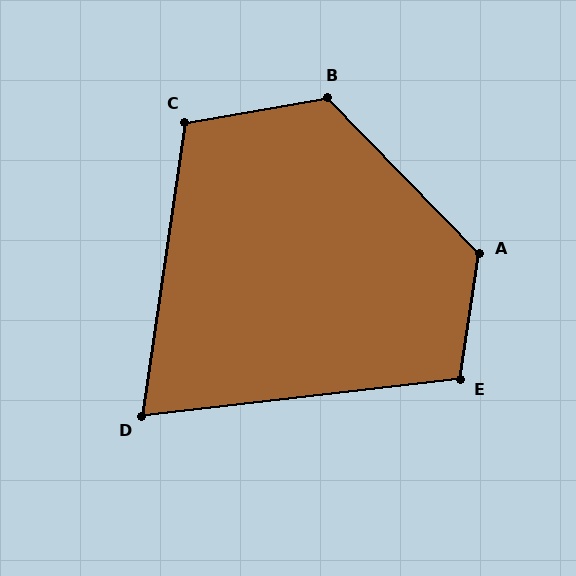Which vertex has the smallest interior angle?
D, at approximately 75 degrees.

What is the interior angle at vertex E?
Approximately 105 degrees (obtuse).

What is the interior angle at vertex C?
Approximately 109 degrees (obtuse).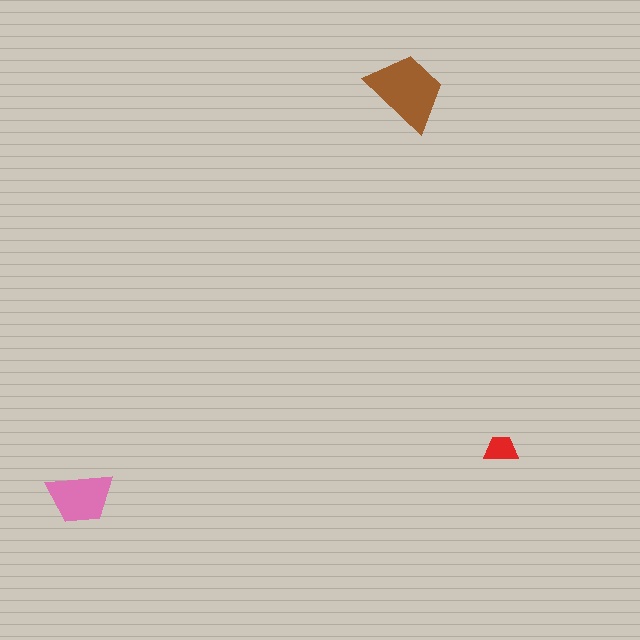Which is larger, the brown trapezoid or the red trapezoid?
The brown one.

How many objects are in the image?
There are 3 objects in the image.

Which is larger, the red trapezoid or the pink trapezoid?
The pink one.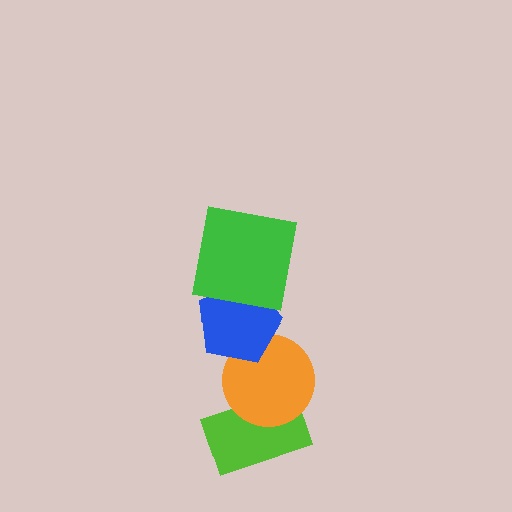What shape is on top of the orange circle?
The blue pentagon is on top of the orange circle.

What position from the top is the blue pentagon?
The blue pentagon is 2nd from the top.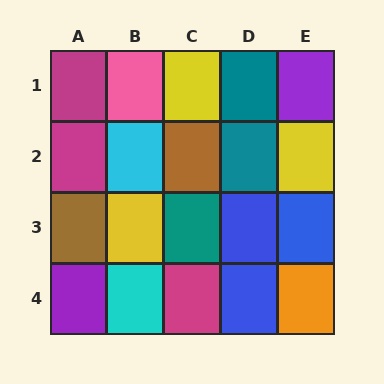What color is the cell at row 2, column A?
Magenta.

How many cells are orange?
1 cell is orange.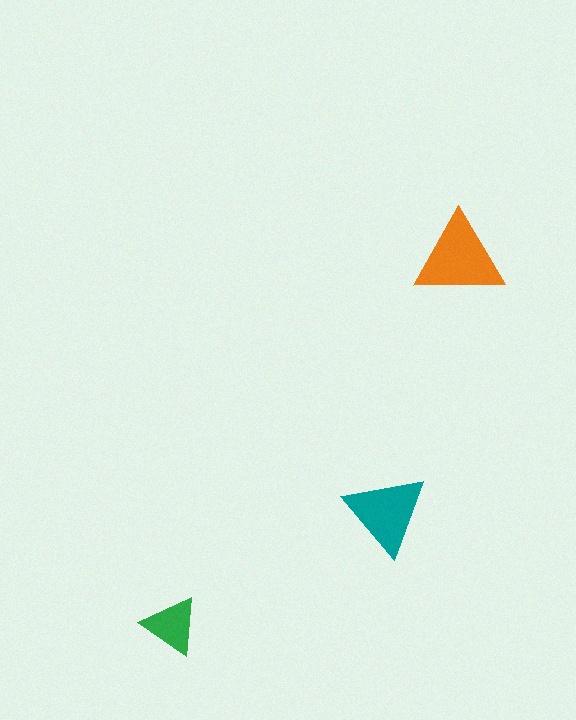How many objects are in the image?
There are 3 objects in the image.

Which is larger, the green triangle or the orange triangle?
The orange one.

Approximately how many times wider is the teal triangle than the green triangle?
About 1.5 times wider.